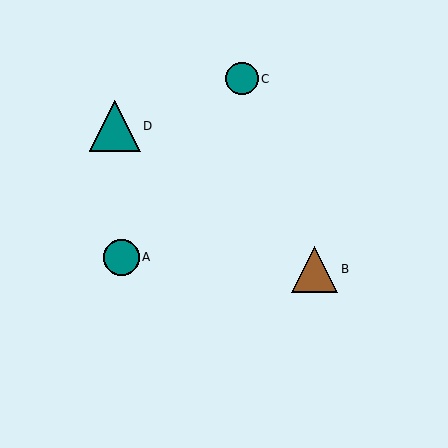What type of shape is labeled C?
Shape C is a teal circle.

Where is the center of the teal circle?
The center of the teal circle is at (242, 79).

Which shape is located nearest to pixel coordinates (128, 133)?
The teal triangle (labeled D) at (115, 126) is nearest to that location.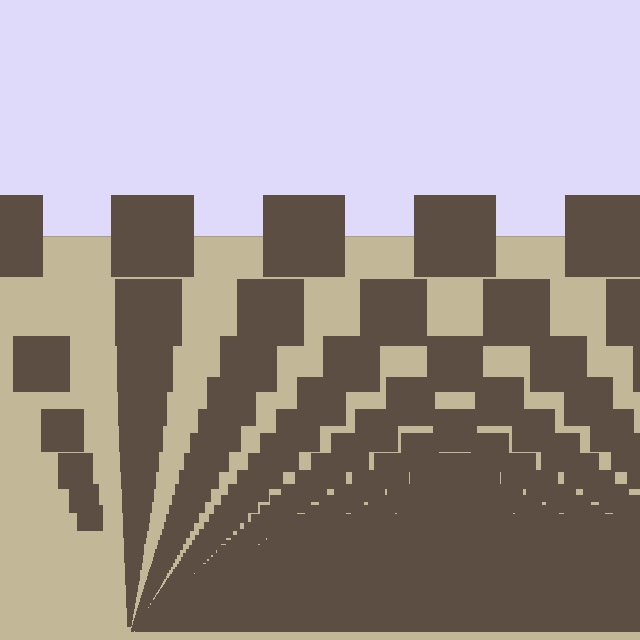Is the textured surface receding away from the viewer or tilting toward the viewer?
The surface appears to tilt toward the viewer. Texture elements get larger and sparser toward the top.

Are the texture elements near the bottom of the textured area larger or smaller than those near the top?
Smaller. The gradient is inverted — elements near the bottom are smaller and denser.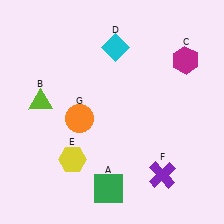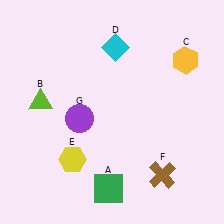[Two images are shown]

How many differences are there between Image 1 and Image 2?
There are 3 differences between the two images.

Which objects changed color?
C changed from magenta to yellow. F changed from purple to brown. G changed from orange to purple.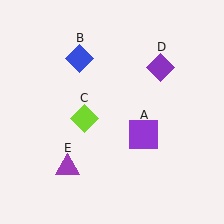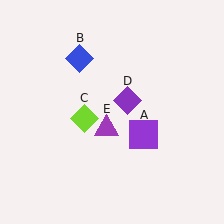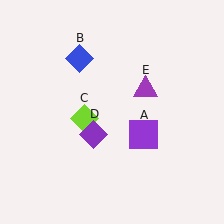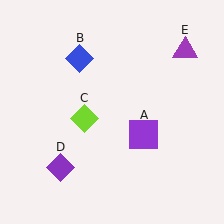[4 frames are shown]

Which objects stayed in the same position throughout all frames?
Purple square (object A) and blue diamond (object B) and lime diamond (object C) remained stationary.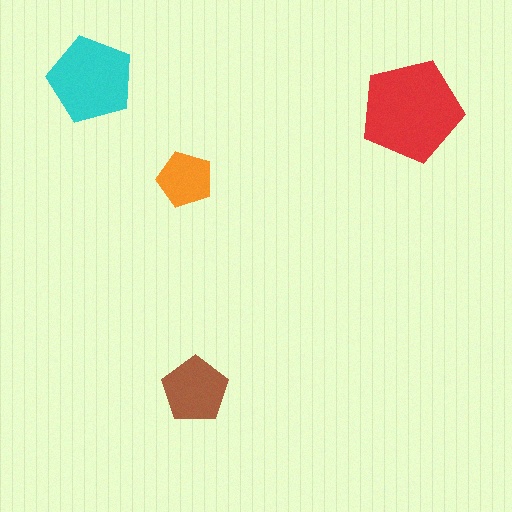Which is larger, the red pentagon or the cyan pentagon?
The red one.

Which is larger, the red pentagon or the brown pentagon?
The red one.